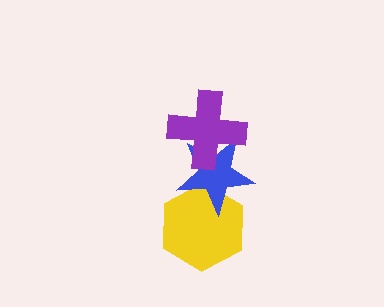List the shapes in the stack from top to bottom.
From top to bottom: the purple cross, the blue star, the yellow hexagon.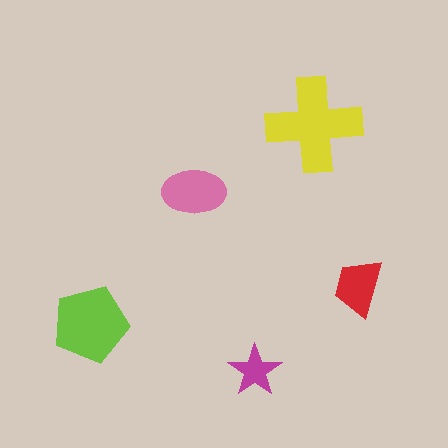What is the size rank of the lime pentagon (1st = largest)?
2nd.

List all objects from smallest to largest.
The magenta star, the red trapezoid, the pink ellipse, the lime pentagon, the yellow cross.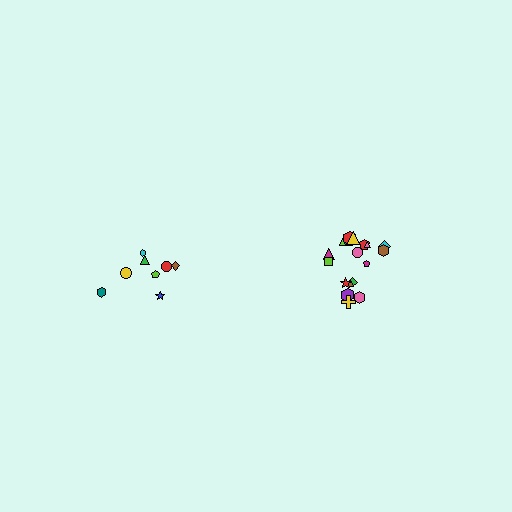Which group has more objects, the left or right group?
The right group.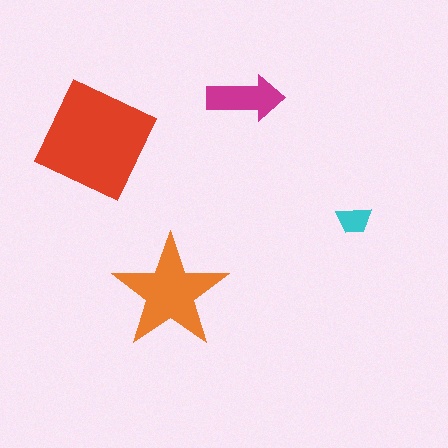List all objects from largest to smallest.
The red diamond, the orange star, the magenta arrow, the cyan trapezoid.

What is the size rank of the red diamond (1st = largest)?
1st.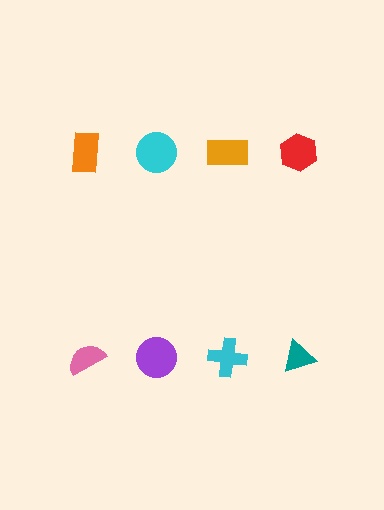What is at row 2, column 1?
A pink semicircle.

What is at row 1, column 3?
An orange rectangle.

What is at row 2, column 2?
A purple circle.